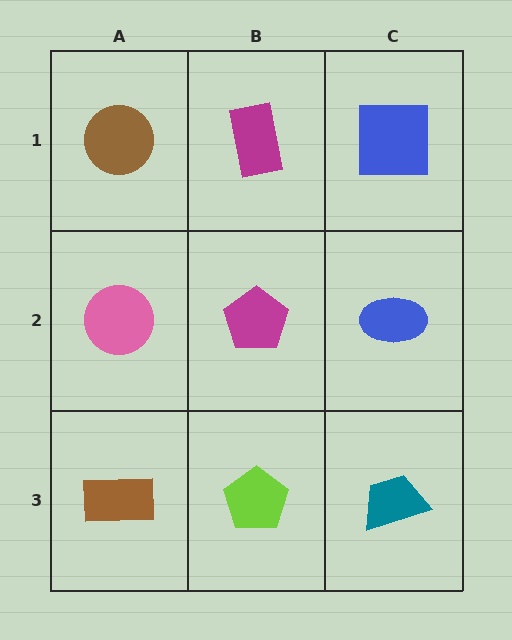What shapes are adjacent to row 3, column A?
A pink circle (row 2, column A), a lime pentagon (row 3, column B).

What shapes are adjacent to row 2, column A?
A brown circle (row 1, column A), a brown rectangle (row 3, column A), a magenta pentagon (row 2, column B).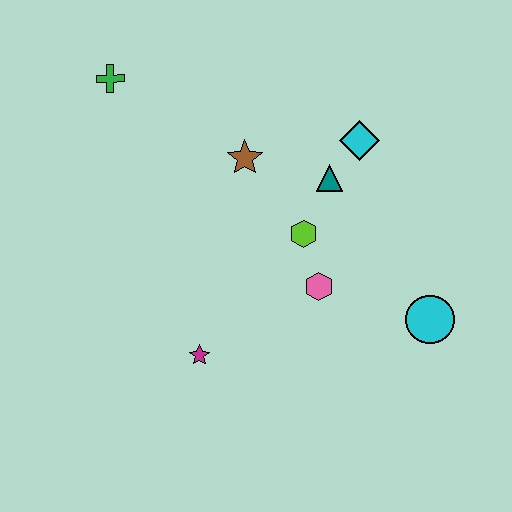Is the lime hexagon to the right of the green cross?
Yes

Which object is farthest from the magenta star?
The green cross is farthest from the magenta star.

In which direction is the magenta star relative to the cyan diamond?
The magenta star is below the cyan diamond.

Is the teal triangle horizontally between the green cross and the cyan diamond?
Yes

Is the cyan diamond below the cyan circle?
No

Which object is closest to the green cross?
The brown star is closest to the green cross.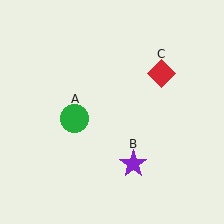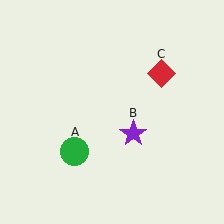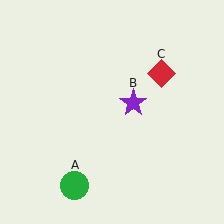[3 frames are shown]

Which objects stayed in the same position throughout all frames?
Red diamond (object C) remained stationary.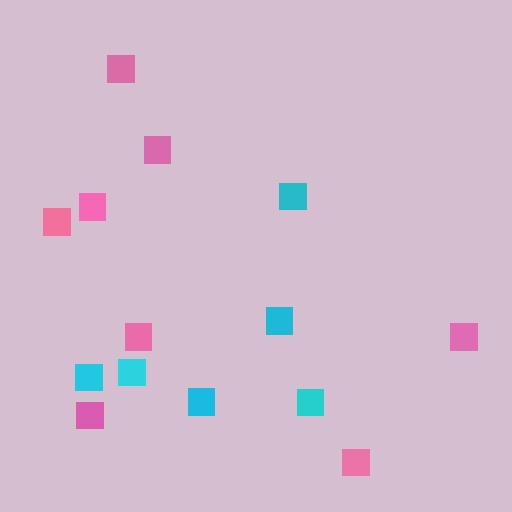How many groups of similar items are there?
There are 2 groups: one group of cyan squares (6) and one group of pink squares (8).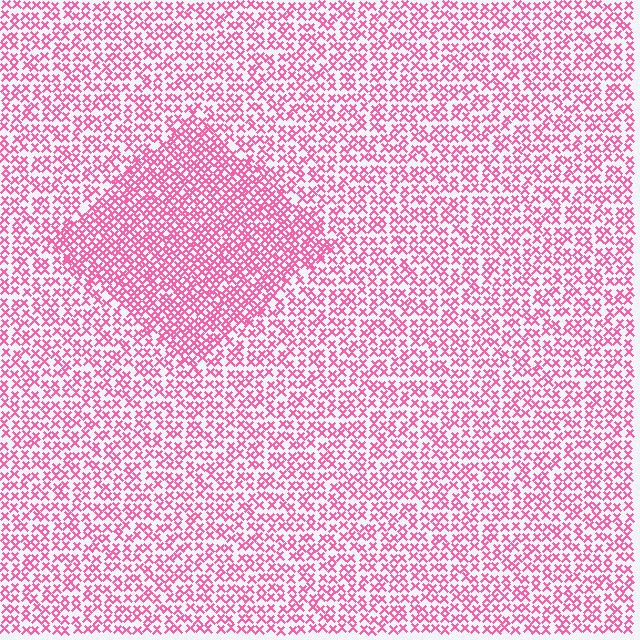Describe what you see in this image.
The image contains small pink elements arranged at two different densities. A diamond-shaped region is visible where the elements are more densely packed than the surrounding area.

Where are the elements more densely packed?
The elements are more densely packed inside the diamond boundary.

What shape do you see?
I see a diamond.